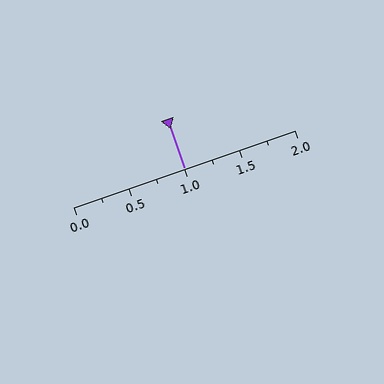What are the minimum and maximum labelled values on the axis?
The axis runs from 0.0 to 2.0.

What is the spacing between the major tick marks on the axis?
The major ticks are spaced 0.5 apart.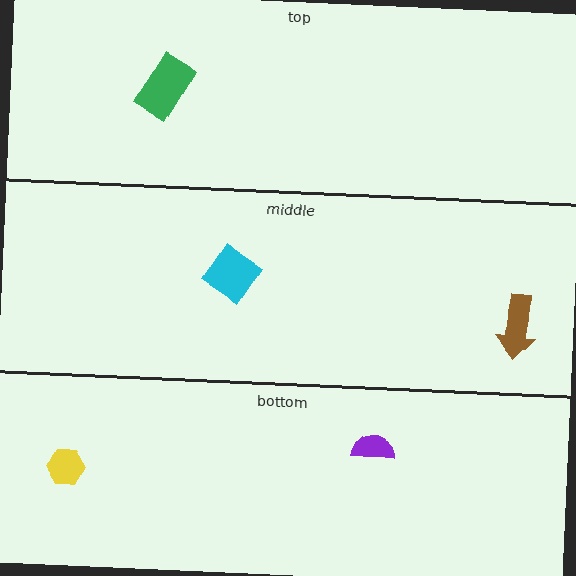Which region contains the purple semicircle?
The bottom region.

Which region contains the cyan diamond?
The middle region.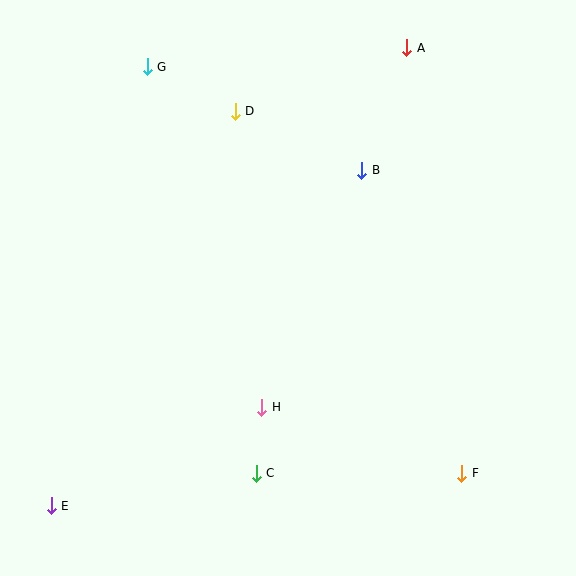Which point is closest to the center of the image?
Point H at (262, 407) is closest to the center.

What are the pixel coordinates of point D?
Point D is at (235, 111).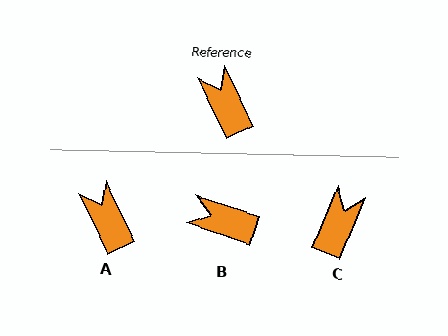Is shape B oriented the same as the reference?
No, it is off by about 46 degrees.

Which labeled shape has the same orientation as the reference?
A.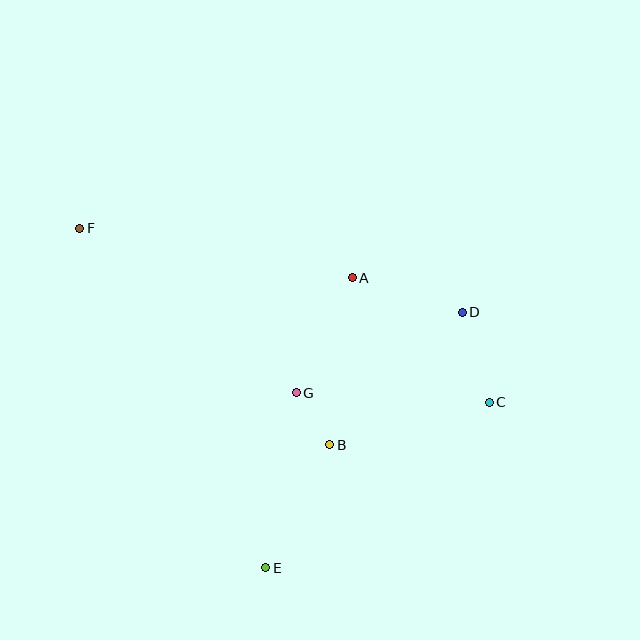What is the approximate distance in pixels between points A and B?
The distance between A and B is approximately 168 pixels.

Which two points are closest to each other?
Points B and G are closest to each other.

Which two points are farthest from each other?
Points C and F are farthest from each other.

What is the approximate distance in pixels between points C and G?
The distance between C and G is approximately 193 pixels.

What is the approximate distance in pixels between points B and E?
The distance between B and E is approximately 139 pixels.